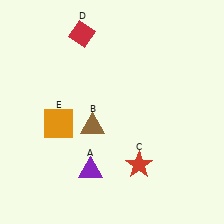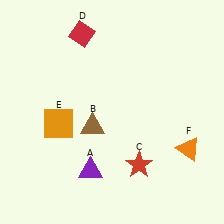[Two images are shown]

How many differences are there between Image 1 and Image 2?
There is 1 difference between the two images.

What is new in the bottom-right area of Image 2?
An orange triangle (F) was added in the bottom-right area of Image 2.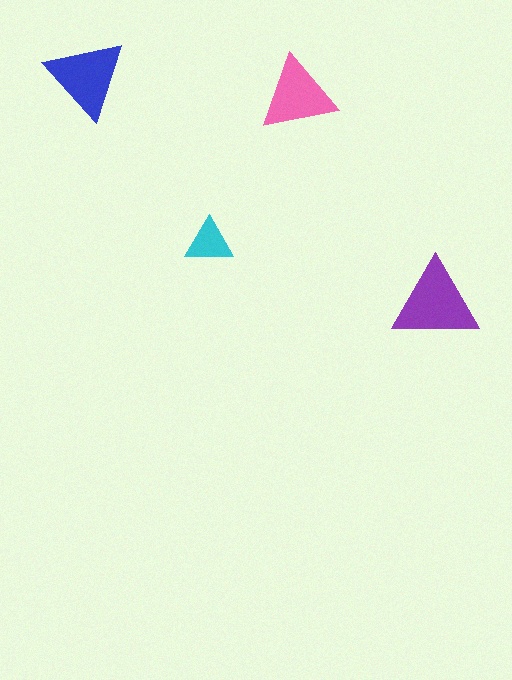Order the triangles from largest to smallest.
the purple one, the blue one, the pink one, the cyan one.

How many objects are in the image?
There are 4 objects in the image.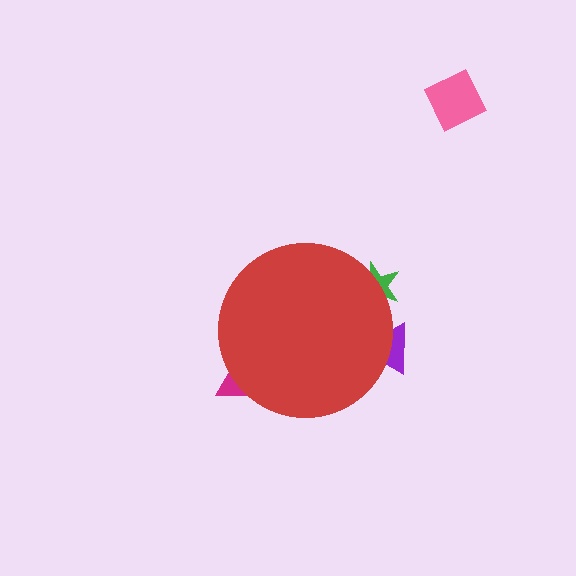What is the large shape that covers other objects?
A red circle.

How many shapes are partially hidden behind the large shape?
3 shapes are partially hidden.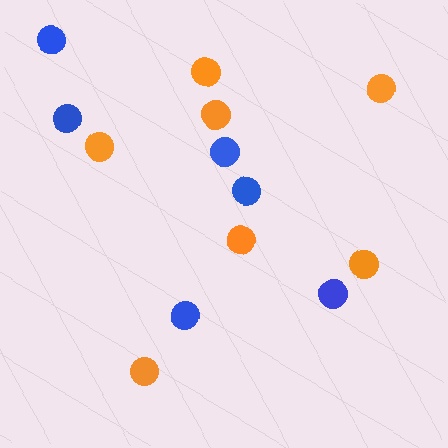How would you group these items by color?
There are 2 groups: one group of blue circles (6) and one group of orange circles (7).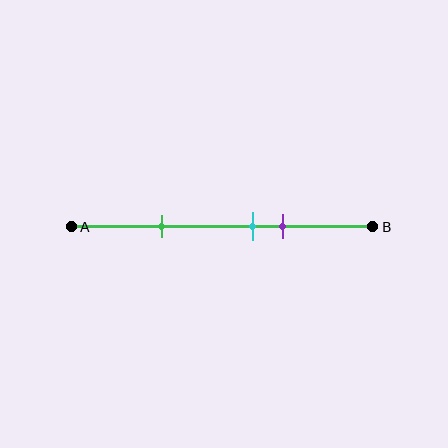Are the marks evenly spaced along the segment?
No, the marks are not evenly spaced.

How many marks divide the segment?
There are 3 marks dividing the segment.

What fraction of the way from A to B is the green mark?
The green mark is approximately 30% (0.3) of the way from A to B.